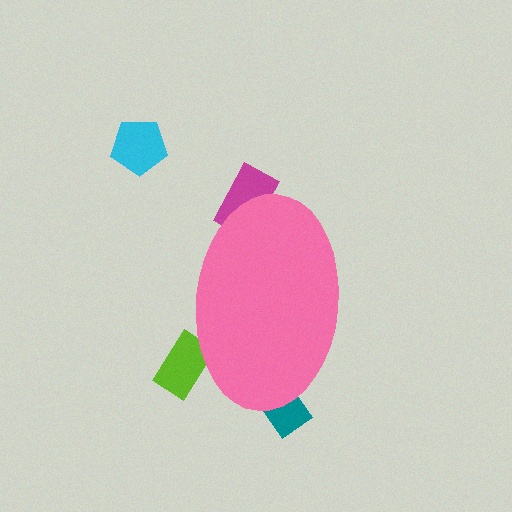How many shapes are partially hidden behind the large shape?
3 shapes are partially hidden.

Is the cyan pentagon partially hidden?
No, the cyan pentagon is fully visible.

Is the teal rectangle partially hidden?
Yes, the teal rectangle is partially hidden behind the pink ellipse.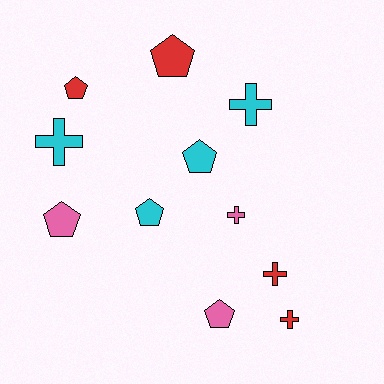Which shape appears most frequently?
Pentagon, with 6 objects.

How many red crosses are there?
There are 2 red crosses.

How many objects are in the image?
There are 11 objects.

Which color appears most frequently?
Red, with 4 objects.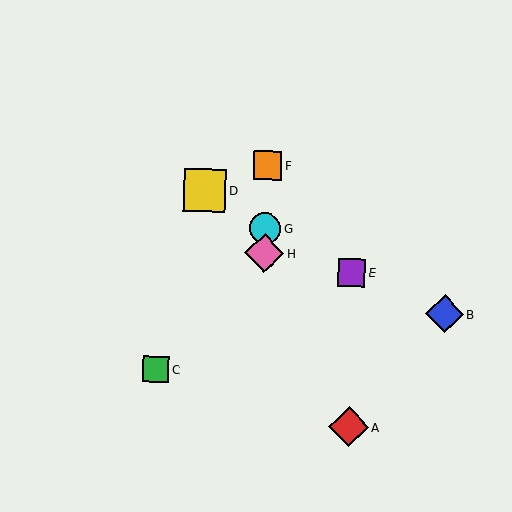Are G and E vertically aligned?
No, G is at x≈265 and E is at x≈352.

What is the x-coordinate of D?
Object D is at x≈205.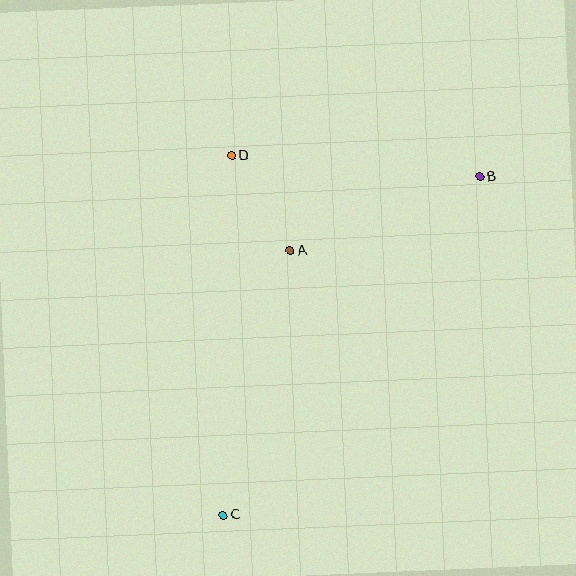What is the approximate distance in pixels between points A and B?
The distance between A and B is approximately 203 pixels.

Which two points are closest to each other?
Points A and D are closest to each other.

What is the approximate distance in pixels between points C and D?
The distance between C and D is approximately 360 pixels.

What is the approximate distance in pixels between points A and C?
The distance between A and C is approximately 273 pixels.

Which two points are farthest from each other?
Points B and C are farthest from each other.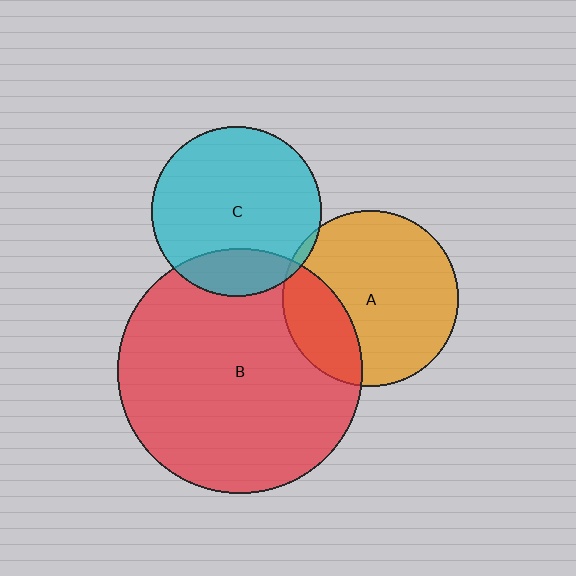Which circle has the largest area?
Circle B (red).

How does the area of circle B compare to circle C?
Approximately 2.1 times.